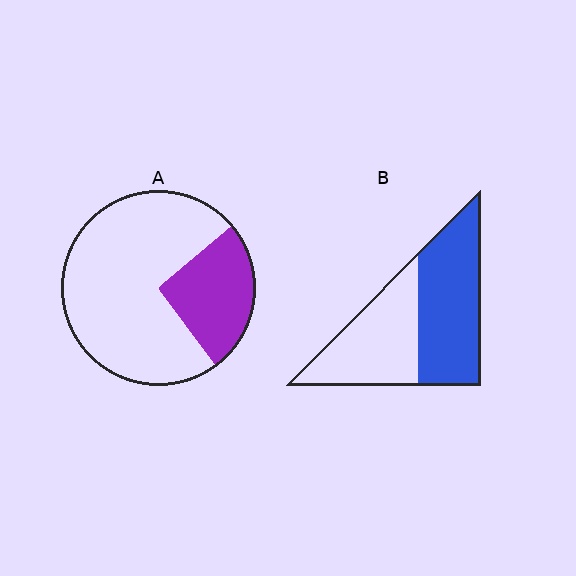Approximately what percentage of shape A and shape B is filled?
A is approximately 25% and B is approximately 55%.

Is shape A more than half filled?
No.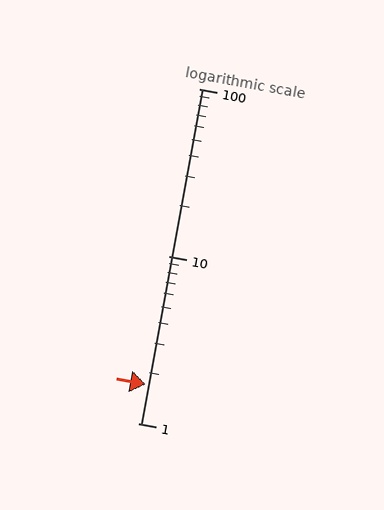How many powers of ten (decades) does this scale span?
The scale spans 2 decades, from 1 to 100.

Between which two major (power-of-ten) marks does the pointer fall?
The pointer is between 1 and 10.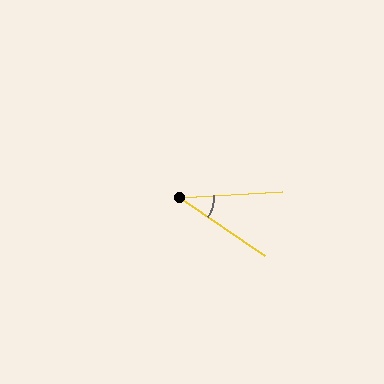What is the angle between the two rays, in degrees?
Approximately 38 degrees.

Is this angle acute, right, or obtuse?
It is acute.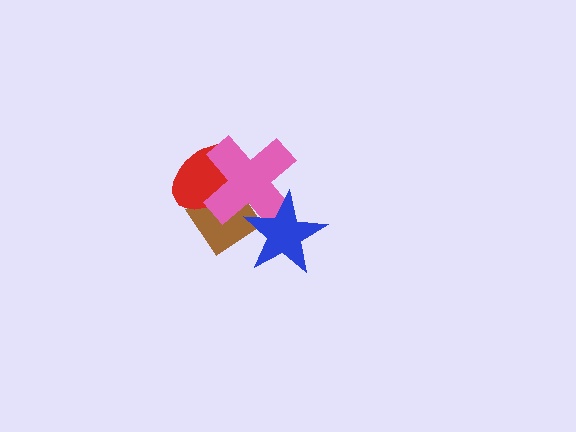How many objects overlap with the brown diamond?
3 objects overlap with the brown diamond.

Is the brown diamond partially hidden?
Yes, it is partially covered by another shape.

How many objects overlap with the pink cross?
3 objects overlap with the pink cross.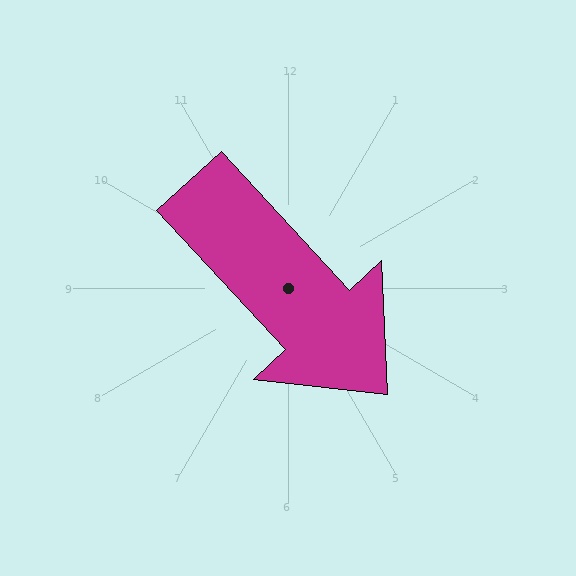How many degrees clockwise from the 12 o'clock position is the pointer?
Approximately 137 degrees.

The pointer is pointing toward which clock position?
Roughly 5 o'clock.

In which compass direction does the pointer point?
Southeast.